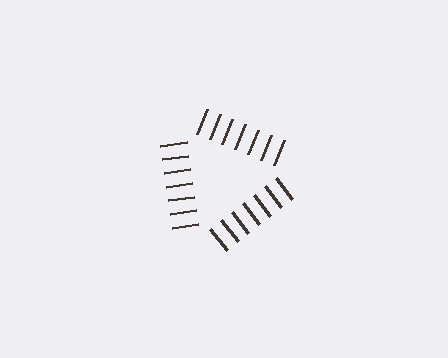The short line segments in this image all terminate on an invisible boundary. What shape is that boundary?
An illusory triangle — the line segments terminate on its edges but no continuous stroke is drawn.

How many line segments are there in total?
21 — 7 along each of the 3 edges.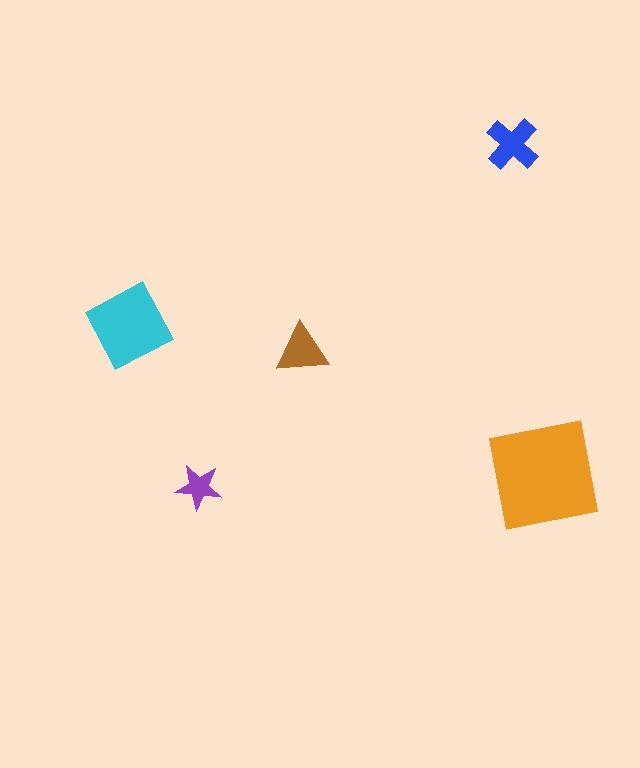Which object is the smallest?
The purple star.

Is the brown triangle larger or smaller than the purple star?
Larger.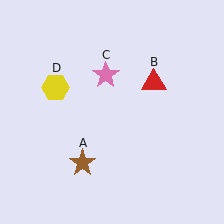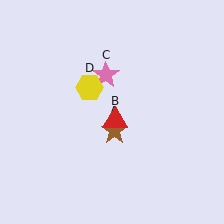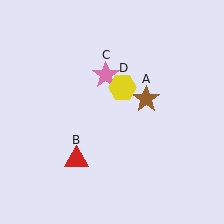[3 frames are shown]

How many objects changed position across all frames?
3 objects changed position: brown star (object A), red triangle (object B), yellow hexagon (object D).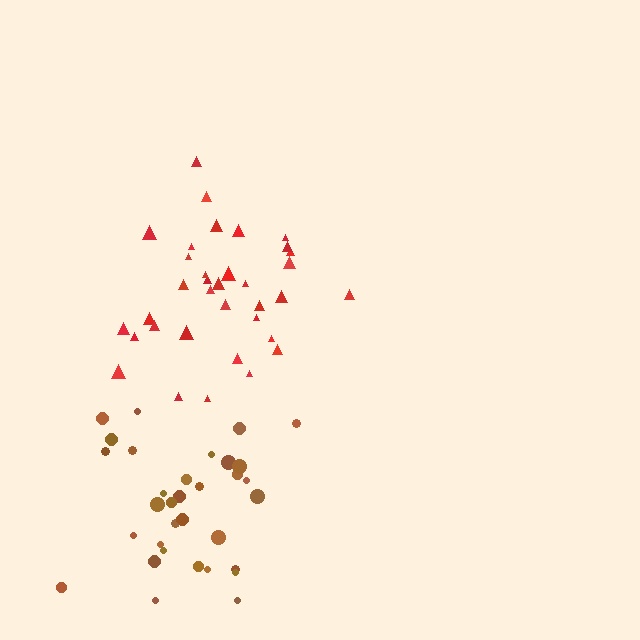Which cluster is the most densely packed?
Red.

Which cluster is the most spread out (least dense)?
Brown.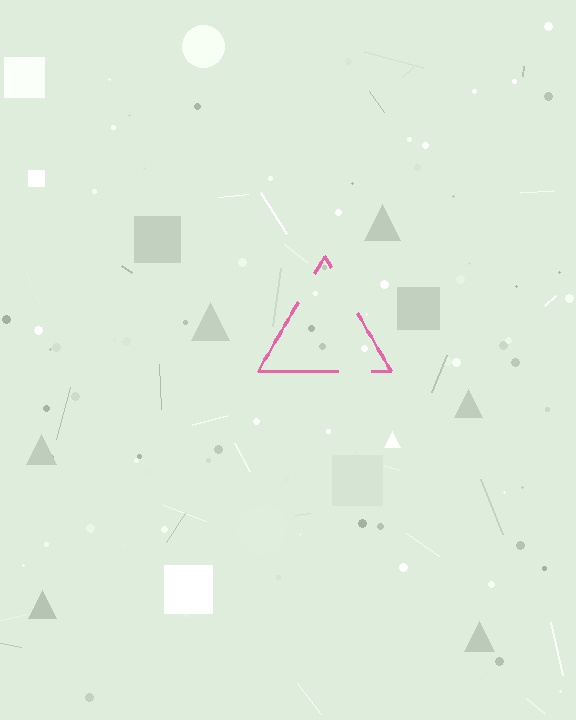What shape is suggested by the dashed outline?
The dashed outline suggests a triangle.